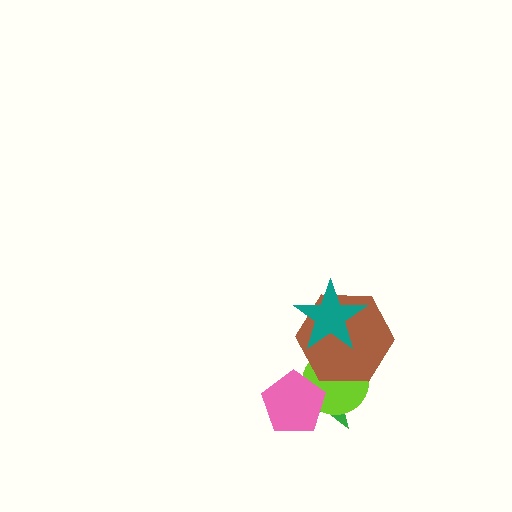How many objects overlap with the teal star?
1 object overlaps with the teal star.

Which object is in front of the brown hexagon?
The teal star is in front of the brown hexagon.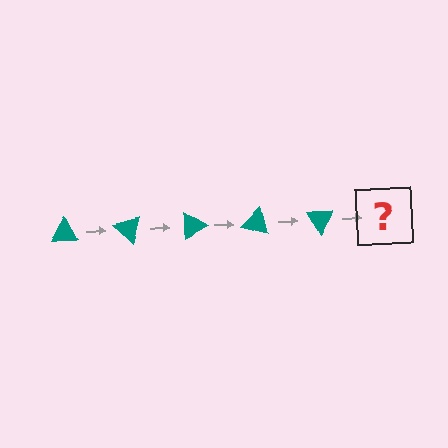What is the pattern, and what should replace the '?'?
The pattern is that the triangle rotates 45 degrees each step. The '?' should be a teal triangle rotated 225 degrees.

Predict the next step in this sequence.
The next step is a teal triangle rotated 225 degrees.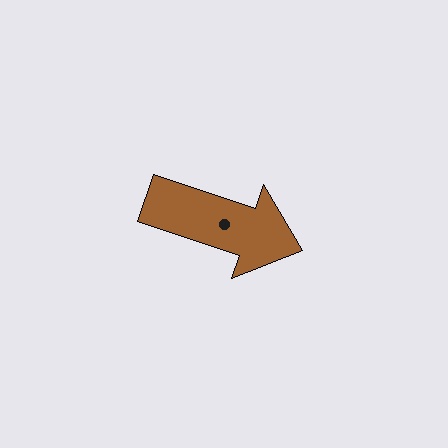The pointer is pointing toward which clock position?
Roughly 4 o'clock.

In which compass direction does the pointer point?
East.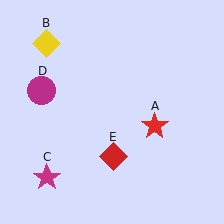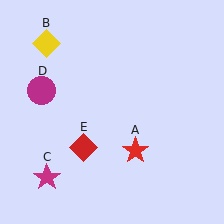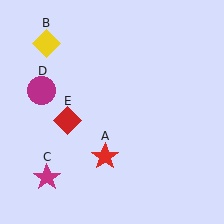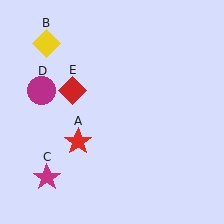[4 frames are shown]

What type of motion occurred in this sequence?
The red star (object A), red diamond (object E) rotated clockwise around the center of the scene.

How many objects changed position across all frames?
2 objects changed position: red star (object A), red diamond (object E).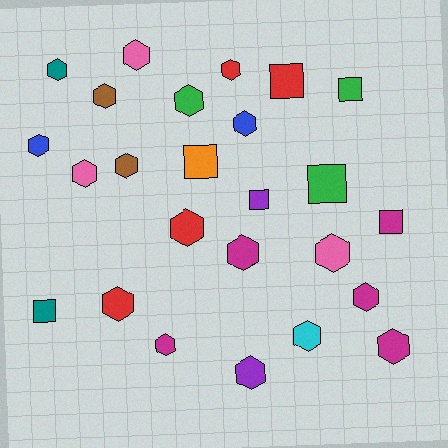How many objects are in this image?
There are 25 objects.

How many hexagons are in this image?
There are 18 hexagons.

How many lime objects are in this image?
There are no lime objects.